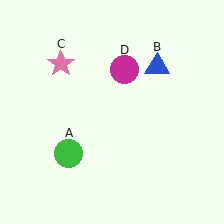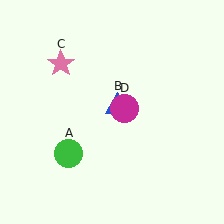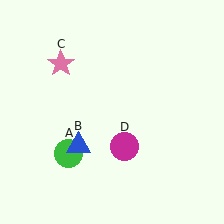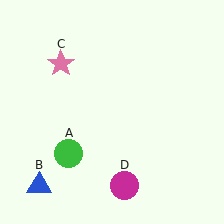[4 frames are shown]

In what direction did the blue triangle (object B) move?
The blue triangle (object B) moved down and to the left.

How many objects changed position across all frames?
2 objects changed position: blue triangle (object B), magenta circle (object D).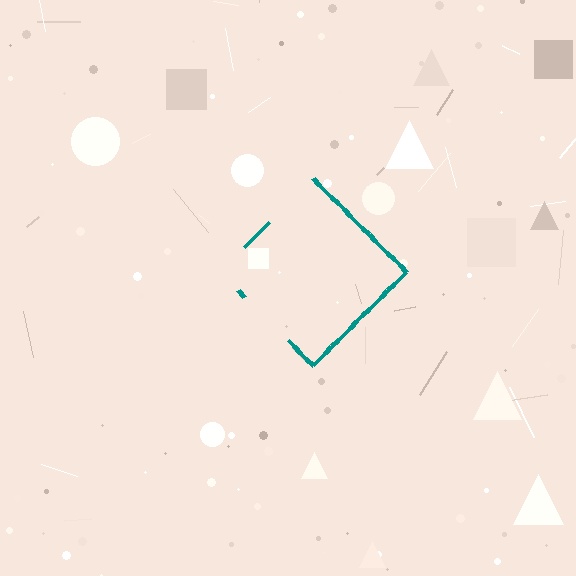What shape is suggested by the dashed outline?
The dashed outline suggests a diamond.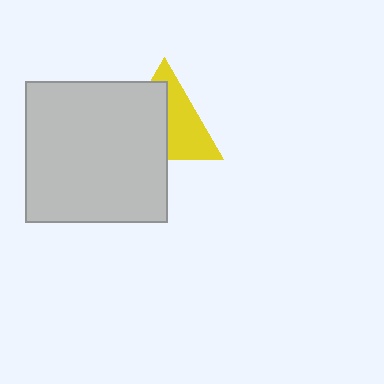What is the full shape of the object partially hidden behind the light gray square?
The partially hidden object is a yellow triangle.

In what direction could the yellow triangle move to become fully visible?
The yellow triangle could move right. That would shift it out from behind the light gray square entirely.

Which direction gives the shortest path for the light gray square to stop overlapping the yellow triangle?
Moving left gives the shortest separation.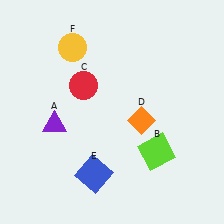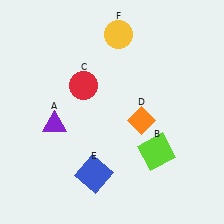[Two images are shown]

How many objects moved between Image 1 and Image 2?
1 object moved between the two images.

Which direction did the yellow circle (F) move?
The yellow circle (F) moved right.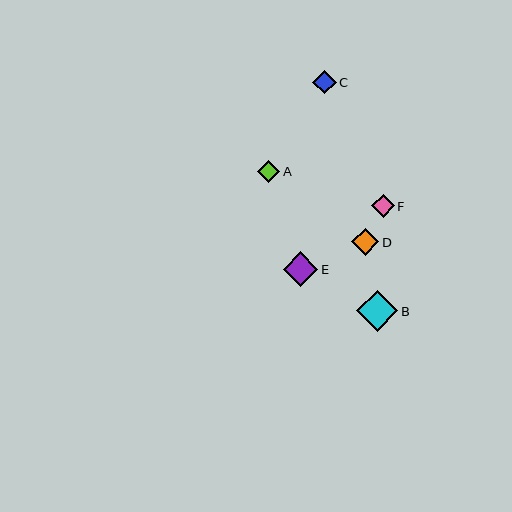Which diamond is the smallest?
Diamond A is the smallest with a size of approximately 22 pixels.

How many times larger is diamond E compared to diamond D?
Diamond E is approximately 1.3 times the size of diamond D.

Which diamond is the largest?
Diamond B is the largest with a size of approximately 41 pixels.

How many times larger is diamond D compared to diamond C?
Diamond D is approximately 1.2 times the size of diamond C.